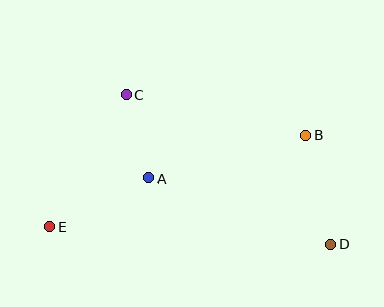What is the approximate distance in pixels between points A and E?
The distance between A and E is approximately 110 pixels.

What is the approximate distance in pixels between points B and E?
The distance between B and E is approximately 273 pixels.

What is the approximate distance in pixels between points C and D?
The distance between C and D is approximately 253 pixels.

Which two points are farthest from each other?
Points D and E are farthest from each other.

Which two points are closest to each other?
Points A and C are closest to each other.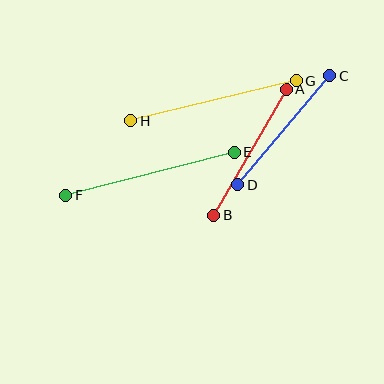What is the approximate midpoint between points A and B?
The midpoint is at approximately (250, 152) pixels.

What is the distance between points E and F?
The distance is approximately 174 pixels.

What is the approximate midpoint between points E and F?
The midpoint is at approximately (150, 174) pixels.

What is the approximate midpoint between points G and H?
The midpoint is at approximately (214, 101) pixels.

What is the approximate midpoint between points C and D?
The midpoint is at approximately (284, 130) pixels.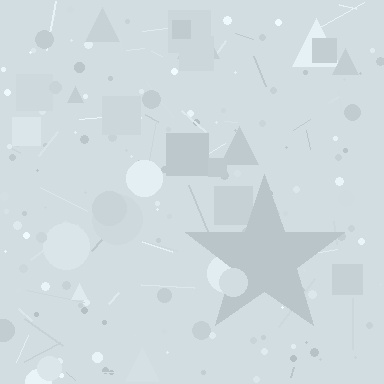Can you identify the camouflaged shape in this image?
The camouflaged shape is a star.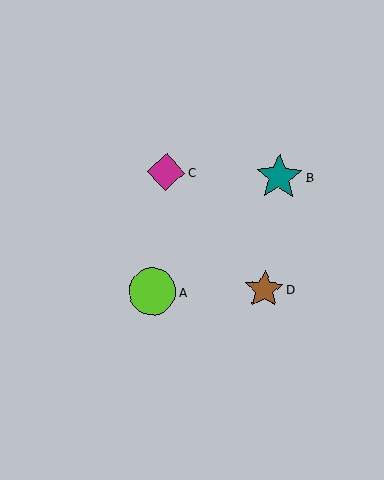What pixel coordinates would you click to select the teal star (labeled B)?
Click at (279, 177) to select the teal star B.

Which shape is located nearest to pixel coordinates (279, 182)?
The teal star (labeled B) at (279, 177) is nearest to that location.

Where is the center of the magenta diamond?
The center of the magenta diamond is at (166, 172).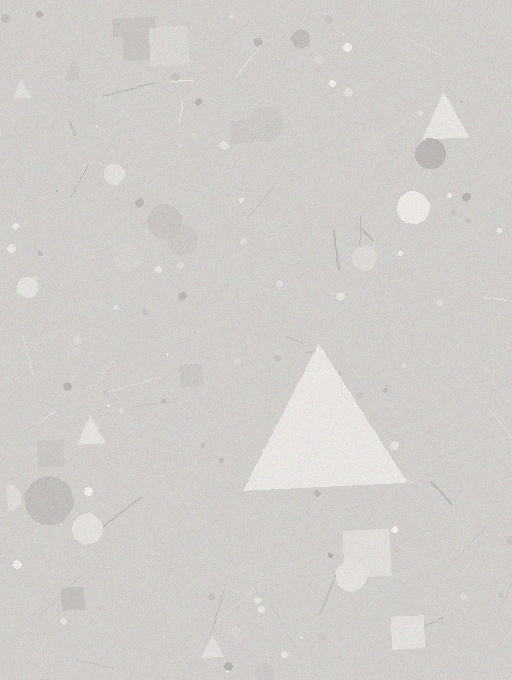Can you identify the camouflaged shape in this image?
The camouflaged shape is a triangle.